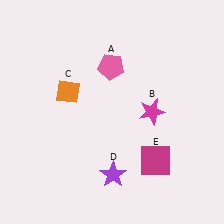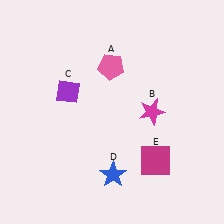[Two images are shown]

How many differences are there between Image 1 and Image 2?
There are 2 differences between the two images.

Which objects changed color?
C changed from orange to purple. D changed from purple to blue.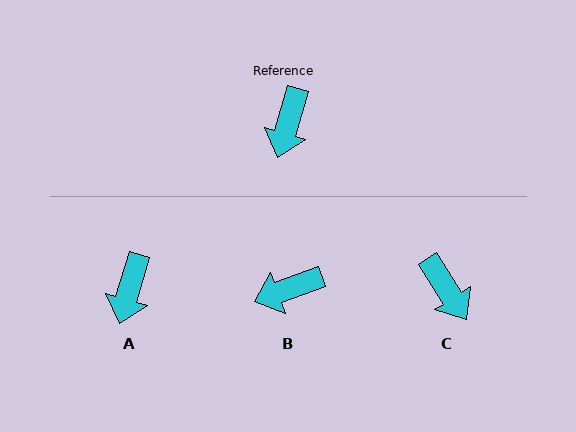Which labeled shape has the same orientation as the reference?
A.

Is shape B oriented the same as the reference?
No, it is off by about 54 degrees.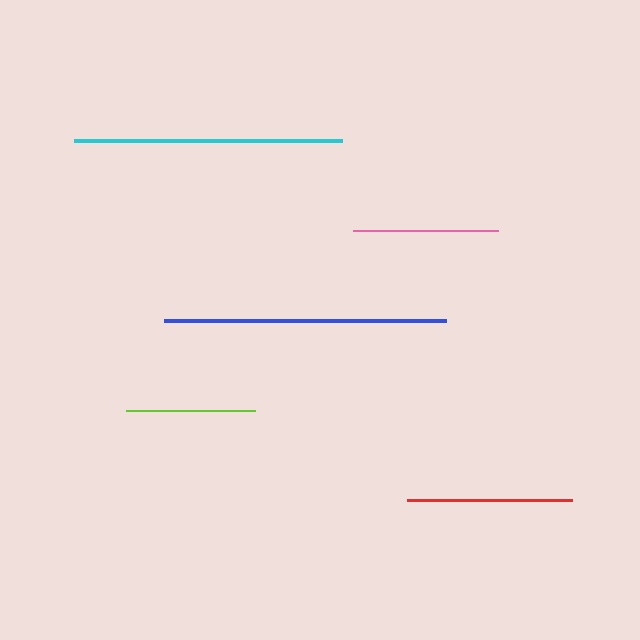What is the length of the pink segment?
The pink segment is approximately 145 pixels long.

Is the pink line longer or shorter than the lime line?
The pink line is longer than the lime line.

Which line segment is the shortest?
The lime line is the shortest at approximately 129 pixels.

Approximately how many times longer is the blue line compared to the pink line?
The blue line is approximately 1.9 times the length of the pink line.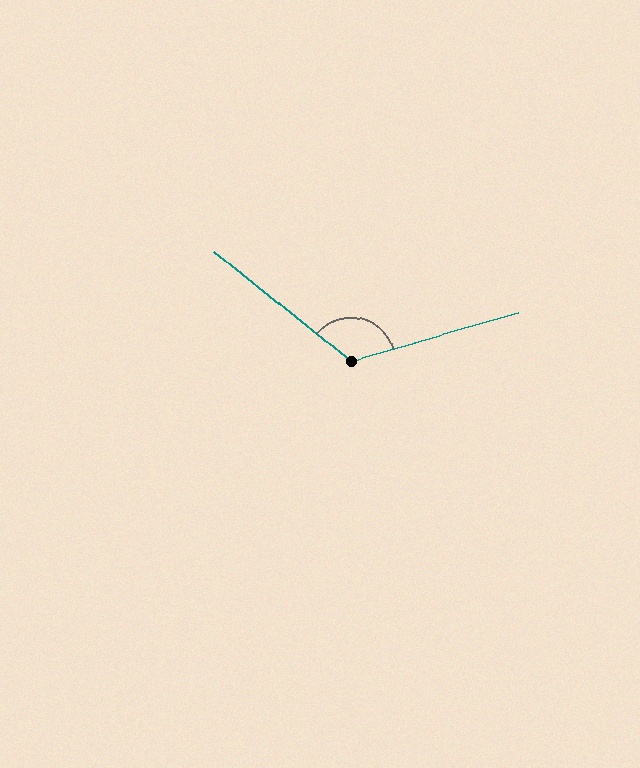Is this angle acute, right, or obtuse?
It is obtuse.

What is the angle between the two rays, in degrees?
Approximately 125 degrees.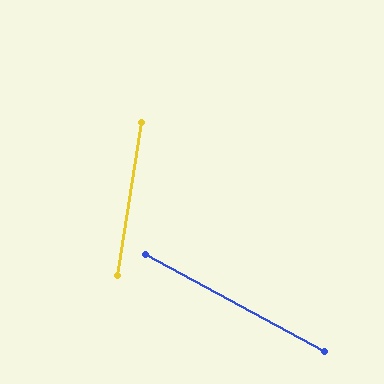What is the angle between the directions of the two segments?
Approximately 70 degrees.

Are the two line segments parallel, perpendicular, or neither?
Neither parallel nor perpendicular — they differ by about 70°.